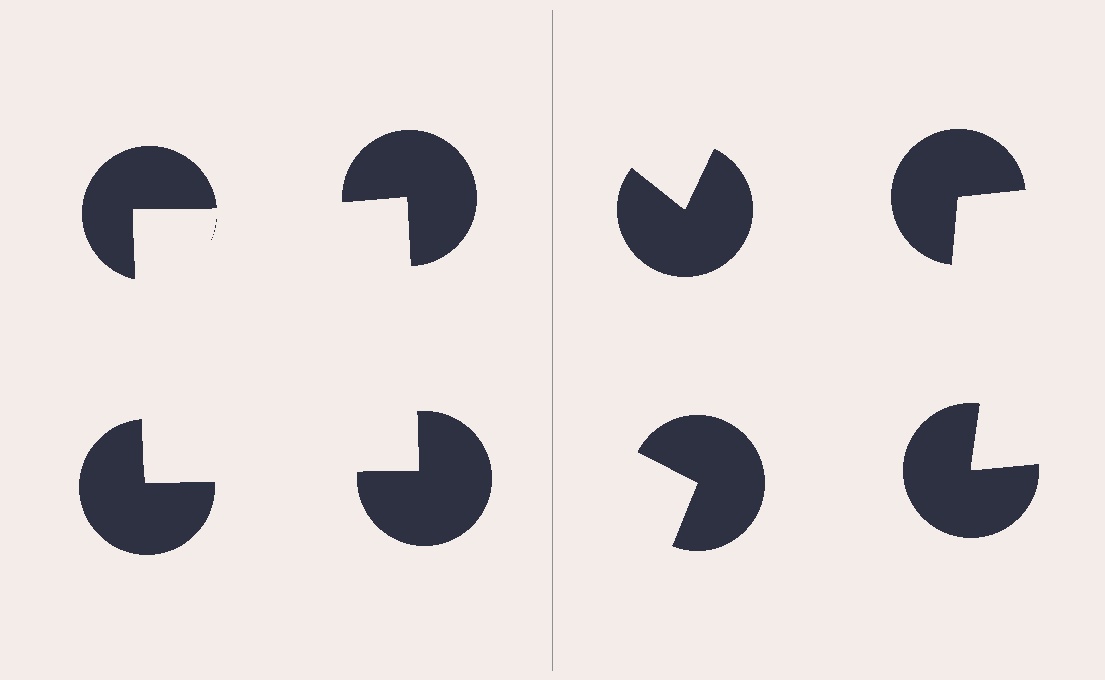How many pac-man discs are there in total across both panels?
8 — 4 on each side.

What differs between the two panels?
The pac-man discs are positioned identically on both sides; only the wedge orientations differ. On the left they align to a square; on the right they are misaligned.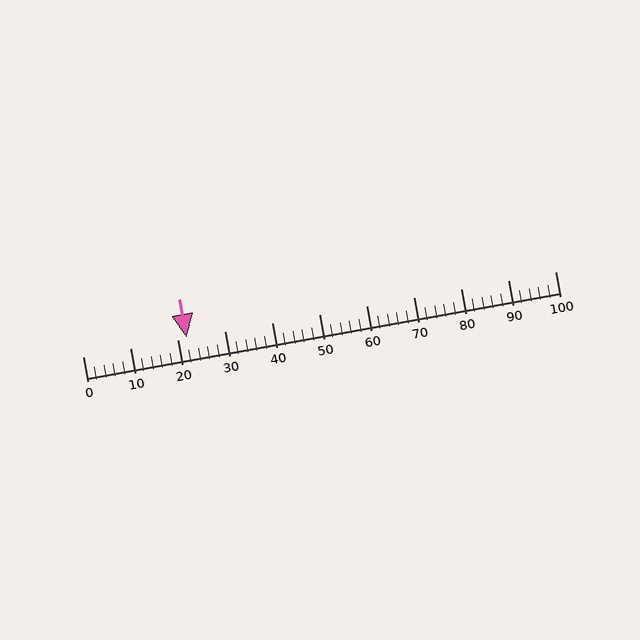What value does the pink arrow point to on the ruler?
The pink arrow points to approximately 22.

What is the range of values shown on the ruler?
The ruler shows values from 0 to 100.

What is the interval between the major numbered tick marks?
The major tick marks are spaced 10 units apart.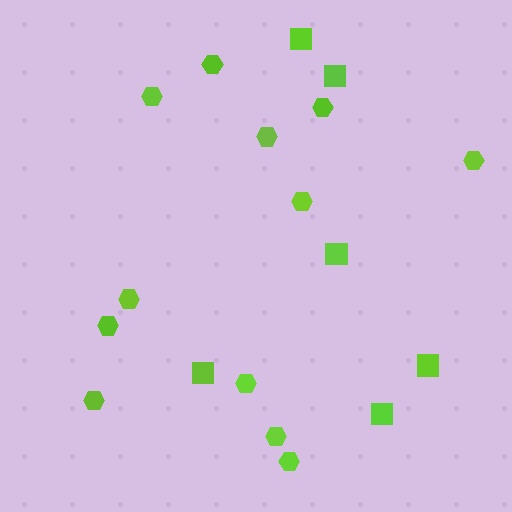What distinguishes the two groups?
There are 2 groups: one group of hexagons (12) and one group of squares (6).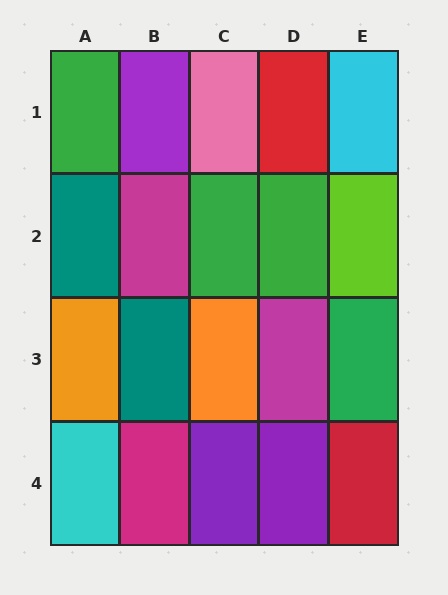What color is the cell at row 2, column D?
Green.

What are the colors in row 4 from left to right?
Cyan, magenta, purple, purple, red.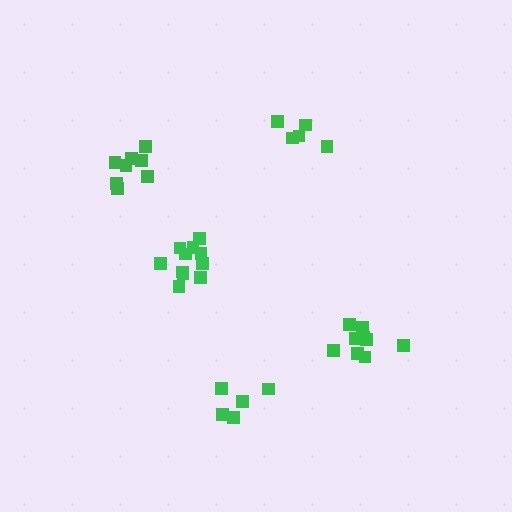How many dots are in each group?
Group 1: 11 dots, Group 2: 5 dots, Group 3: 9 dots, Group 4: 8 dots, Group 5: 5 dots (38 total).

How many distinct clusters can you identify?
There are 5 distinct clusters.